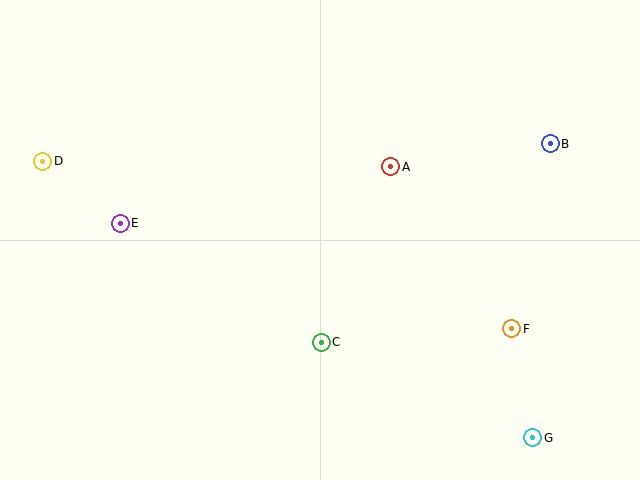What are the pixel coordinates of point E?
Point E is at (120, 223).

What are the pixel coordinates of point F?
Point F is at (512, 329).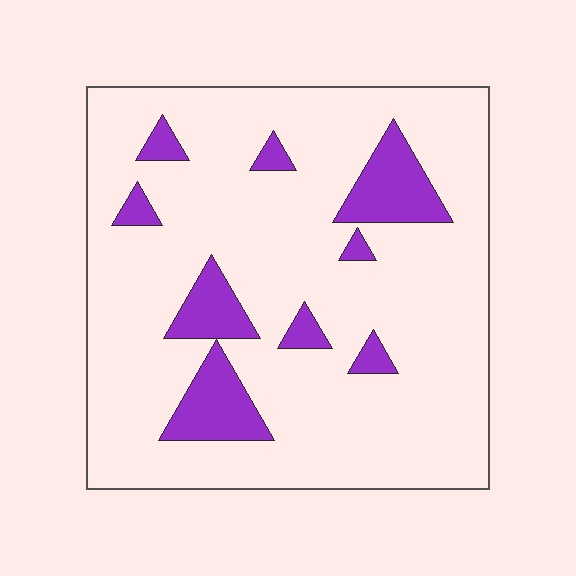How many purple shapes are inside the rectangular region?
9.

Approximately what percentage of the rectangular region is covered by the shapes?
Approximately 15%.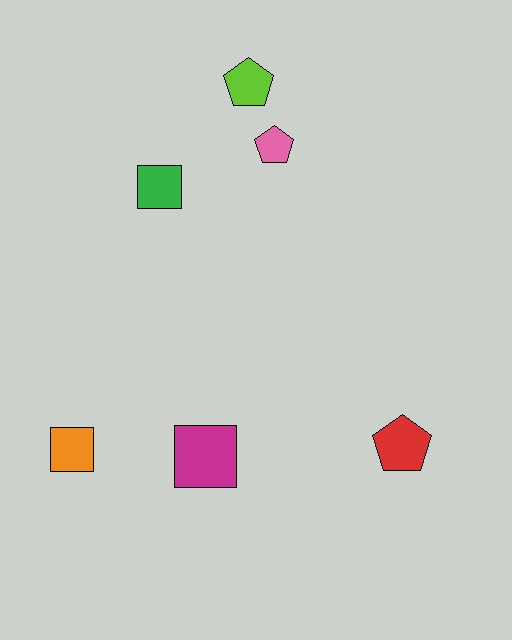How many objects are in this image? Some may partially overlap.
There are 6 objects.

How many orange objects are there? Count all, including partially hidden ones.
There is 1 orange object.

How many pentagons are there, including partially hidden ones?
There are 3 pentagons.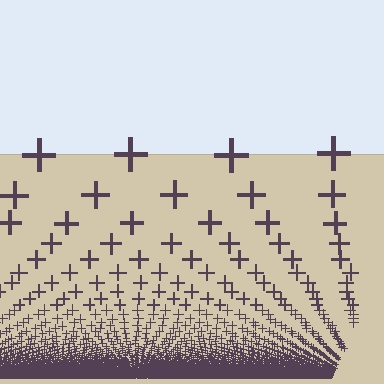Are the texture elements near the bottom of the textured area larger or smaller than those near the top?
Smaller. The gradient is inverted — elements near the bottom are smaller and denser.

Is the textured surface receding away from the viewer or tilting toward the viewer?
The surface appears to tilt toward the viewer. Texture elements get larger and sparser toward the top.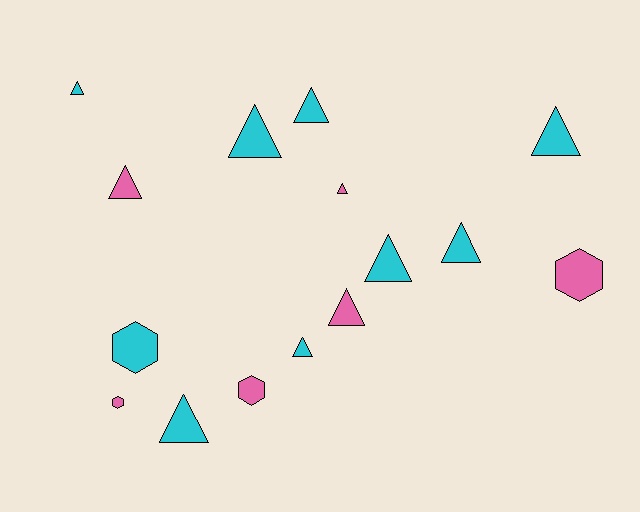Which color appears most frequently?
Cyan, with 9 objects.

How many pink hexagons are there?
There are 3 pink hexagons.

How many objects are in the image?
There are 15 objects.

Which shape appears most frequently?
Triangle, with 11 objects.